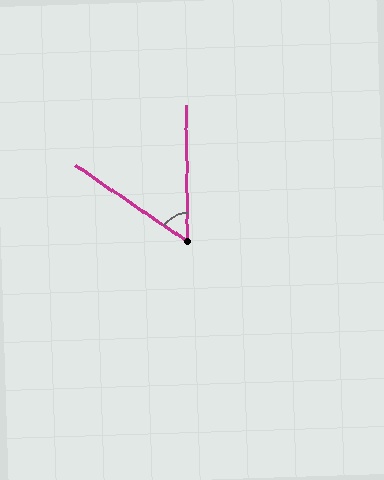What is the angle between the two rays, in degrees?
Approximately 55 degrees.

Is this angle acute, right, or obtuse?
It is acute.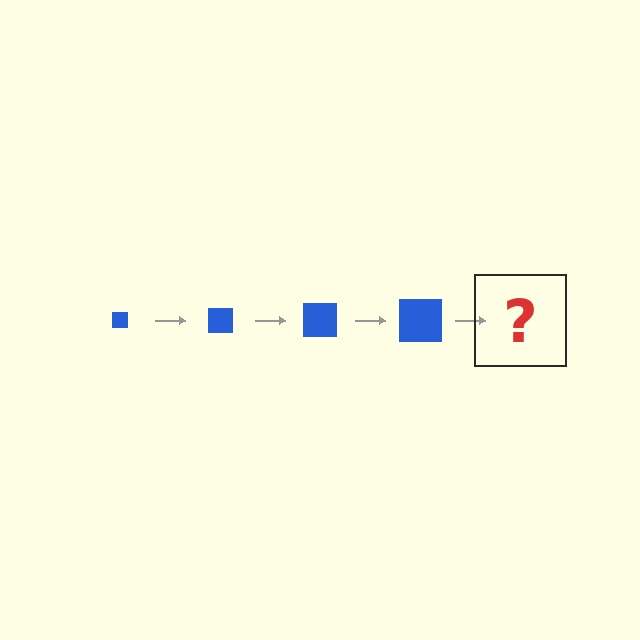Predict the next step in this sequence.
The next step is a blue square, larger than the previous one.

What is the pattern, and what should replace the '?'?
The pattern is that the square gets progressively larger each step. The '?' should be a blue square, larger than the previous one.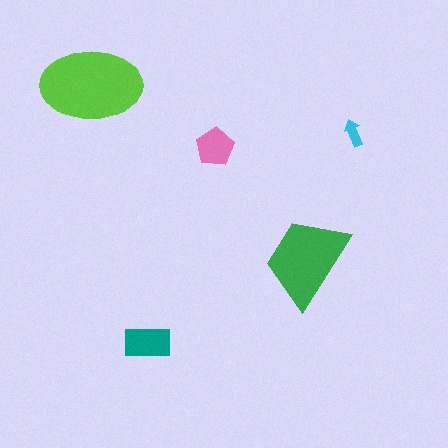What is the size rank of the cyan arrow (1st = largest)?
5th.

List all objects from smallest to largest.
The cyan arrow, the pink pentagon, the teal rectangle, the green trapezoid, the lime ellipse.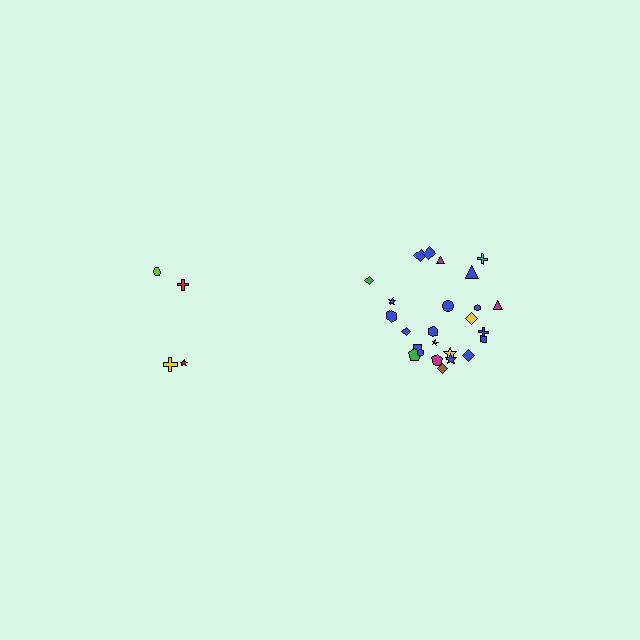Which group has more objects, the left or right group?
The right group.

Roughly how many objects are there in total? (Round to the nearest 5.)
Roughly 30 objects in total.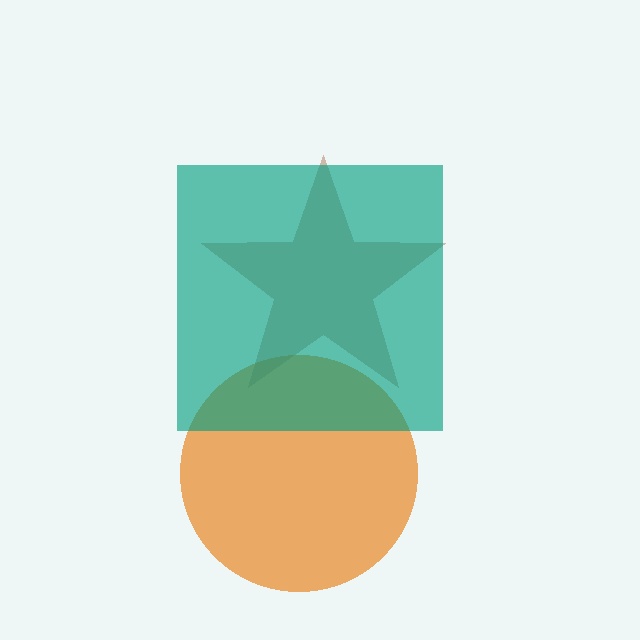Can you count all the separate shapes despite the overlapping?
Yes, there are 3 separate shapes.